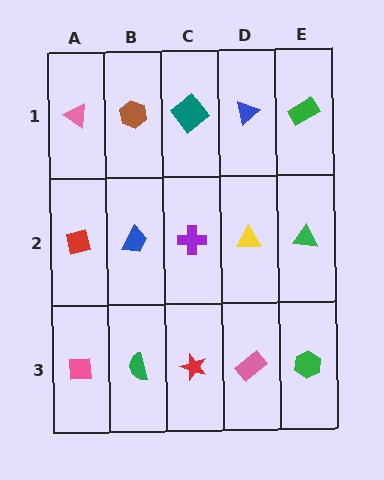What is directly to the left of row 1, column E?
A blue triangle.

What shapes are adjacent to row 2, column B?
A brown hexagon (row 1, column B), a green semicircle (row 3, column B), a red square (row 2, column A), a purple cross (row 2, column C).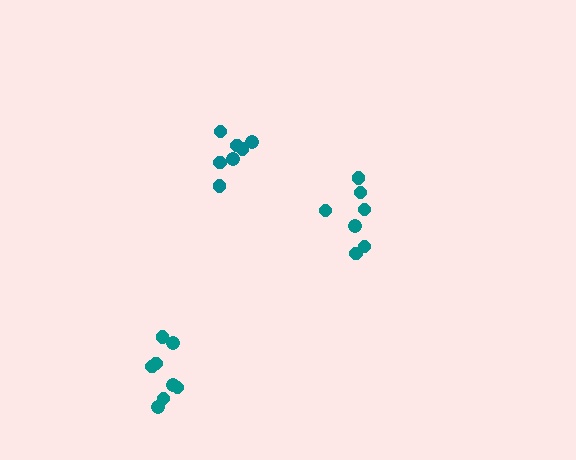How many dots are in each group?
Group 1: 8 dots, Group 2: 7 dots, Group 3: 7 dots (22 total).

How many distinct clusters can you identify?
There are 3 distinct clusters.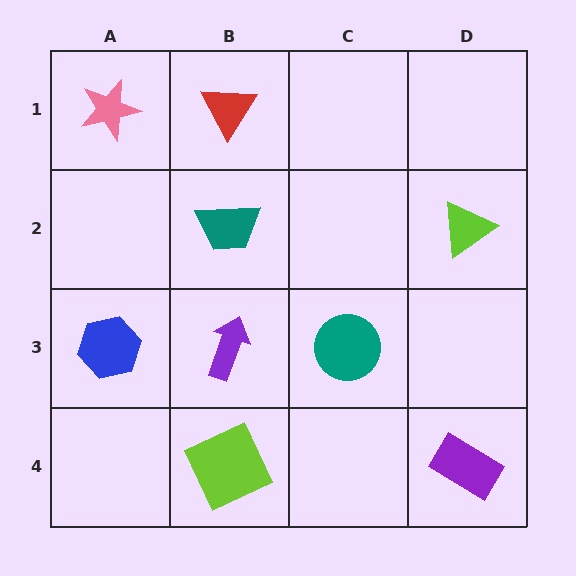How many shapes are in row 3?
3 shapes.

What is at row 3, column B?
A purple arrow.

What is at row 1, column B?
A red triangle.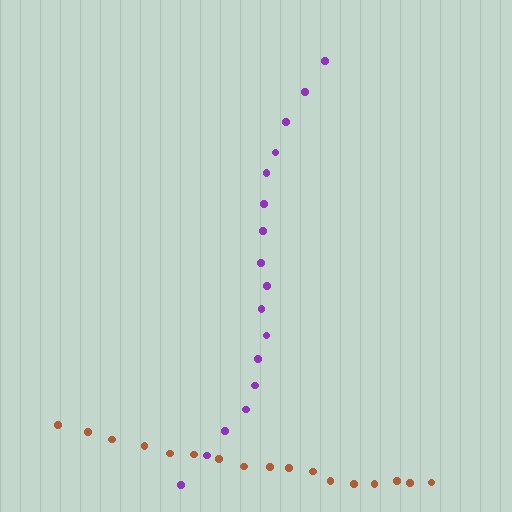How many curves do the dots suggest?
There are 2 distinct paths.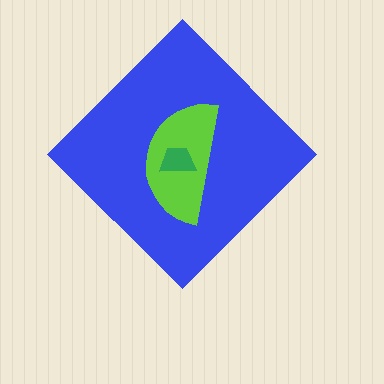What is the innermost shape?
The green trapezoid.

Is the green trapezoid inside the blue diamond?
Yes.